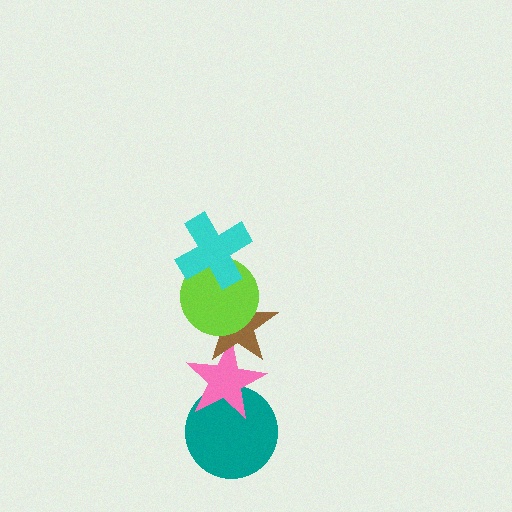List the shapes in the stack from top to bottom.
From top to bottom: the cyan cross, the lime circle, the brown star, the pink star, the teal circle.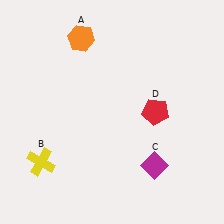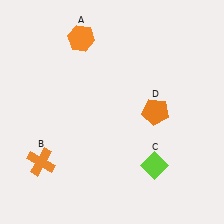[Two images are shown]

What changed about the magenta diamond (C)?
In Image 1, C is magenta. In Image 2, it changed to lime.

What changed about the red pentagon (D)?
In Image 1, D is red. In Image 2, it changed to orange.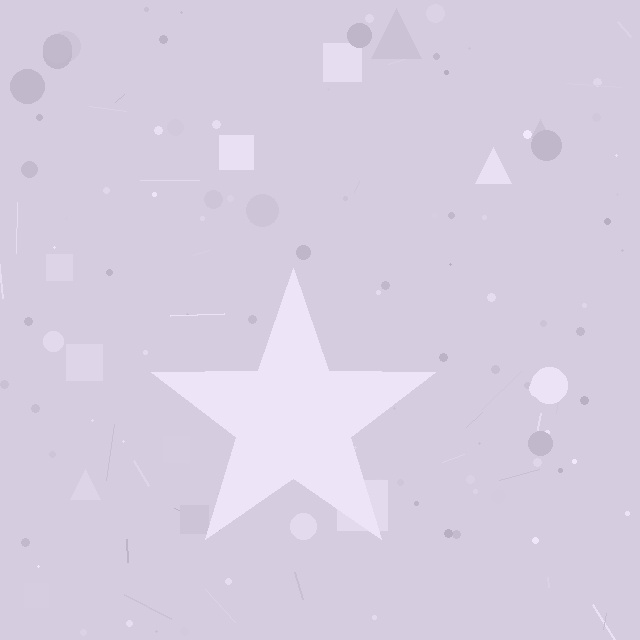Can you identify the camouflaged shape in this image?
The camouflaged shape is a star.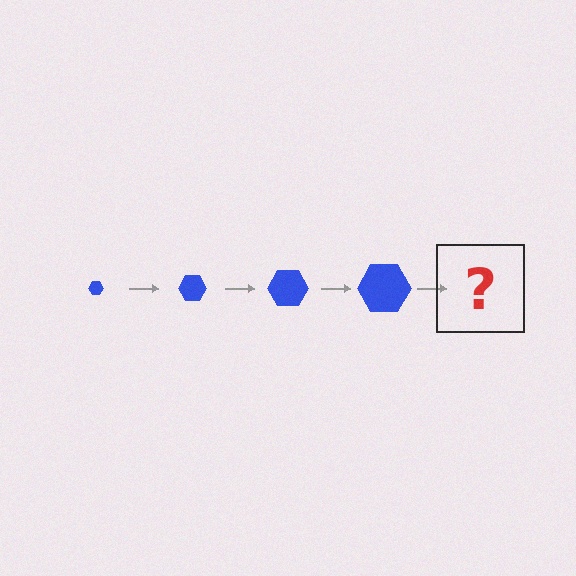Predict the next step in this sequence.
The next step is a blue hexagon, larger than the previous one.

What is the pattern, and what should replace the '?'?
The pattern is that the hexagon gets progressively larger each step. The '?' should be a blue hexagon, larger than the previous one.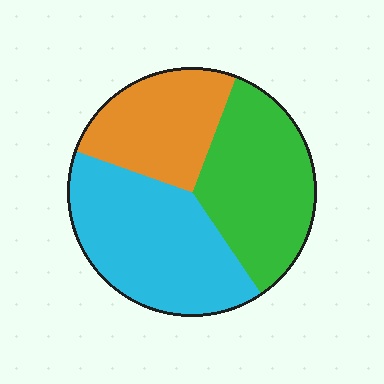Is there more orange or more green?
Green.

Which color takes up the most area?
Cyan, at roughly 40%.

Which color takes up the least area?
Orange, at roughly 25%.